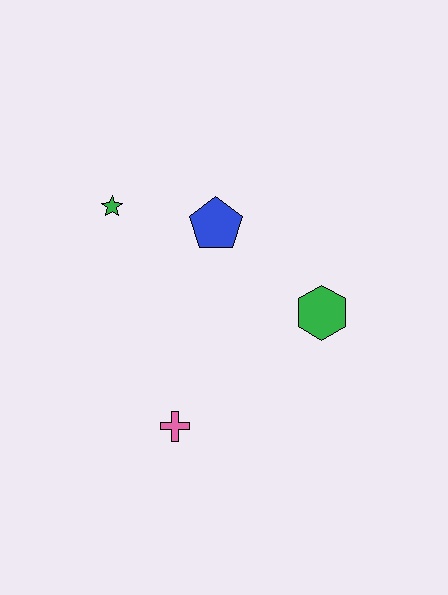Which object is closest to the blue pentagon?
The green star is closest to the blue pentagon.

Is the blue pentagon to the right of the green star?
Yes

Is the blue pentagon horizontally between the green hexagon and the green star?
Yes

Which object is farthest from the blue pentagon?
The pink cross is farthest from the blue pentagon.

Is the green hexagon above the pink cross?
Yes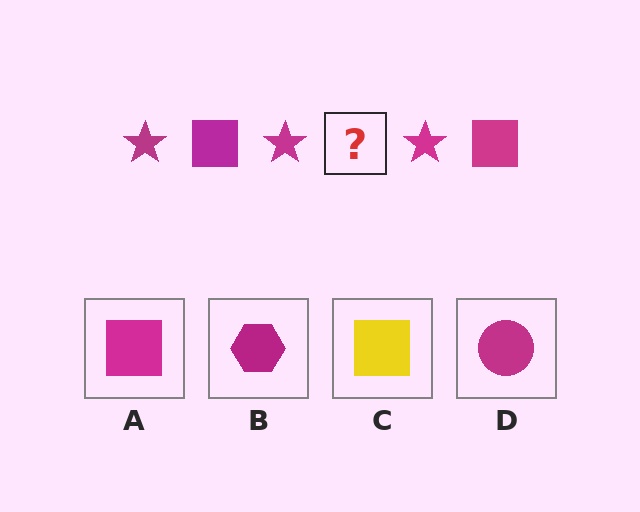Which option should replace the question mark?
Option A.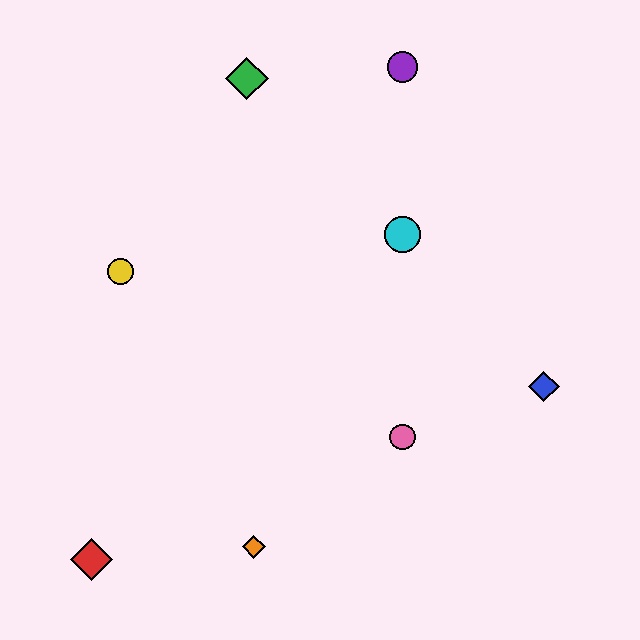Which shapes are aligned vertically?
The purple circle, the cyan circle, the pink circle are aligned vertically.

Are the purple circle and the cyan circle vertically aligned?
Yes, both are at x≈402.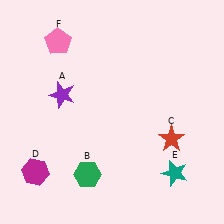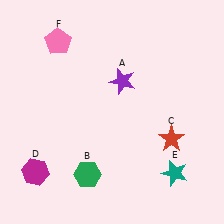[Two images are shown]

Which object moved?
The purple star (A) moved right.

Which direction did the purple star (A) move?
The purple star (A) moved right.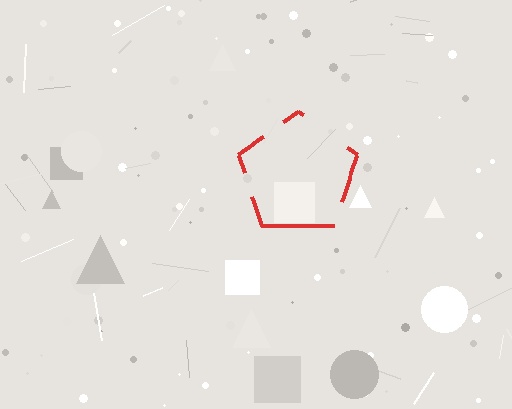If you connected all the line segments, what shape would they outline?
They would outline a pentagon.